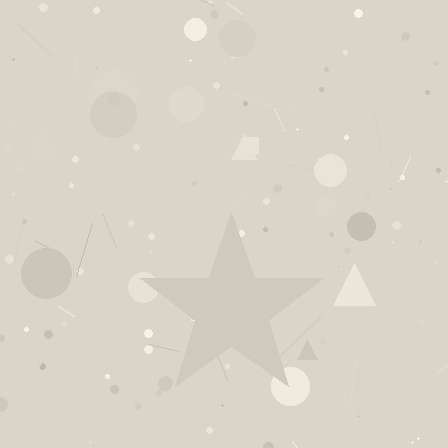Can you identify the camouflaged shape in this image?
The camouflaged shape is a star.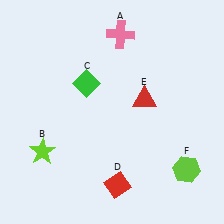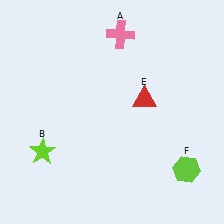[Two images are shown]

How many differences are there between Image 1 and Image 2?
There are 2 differences between the two images.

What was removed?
The green diamond (C), the red diamond (D) were removed in Image 2.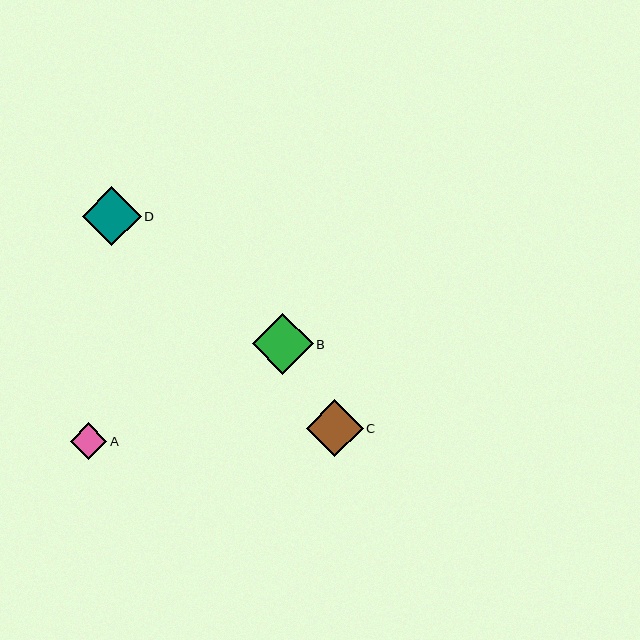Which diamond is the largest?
Diamond B is the largest with a size of approximately 61 pixels.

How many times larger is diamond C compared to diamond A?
Diamond C is approximately 1.5 times the size of diamond A.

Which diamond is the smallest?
Diamond A is the smallest with a size of approximately 37 pixels.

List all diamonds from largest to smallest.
From largest to smallest: B, D, C, A.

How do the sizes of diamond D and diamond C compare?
Diamond D and diamond C are approximately the same size.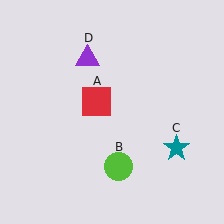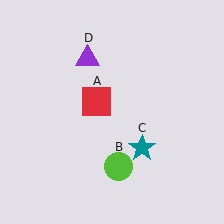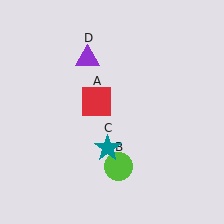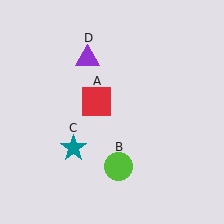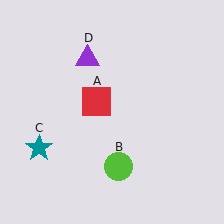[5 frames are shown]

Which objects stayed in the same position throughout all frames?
Red square (object A) and lime circle (object B) and purple triangle (object D) remained stationary.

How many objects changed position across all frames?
1 object changed position: teal star (object C).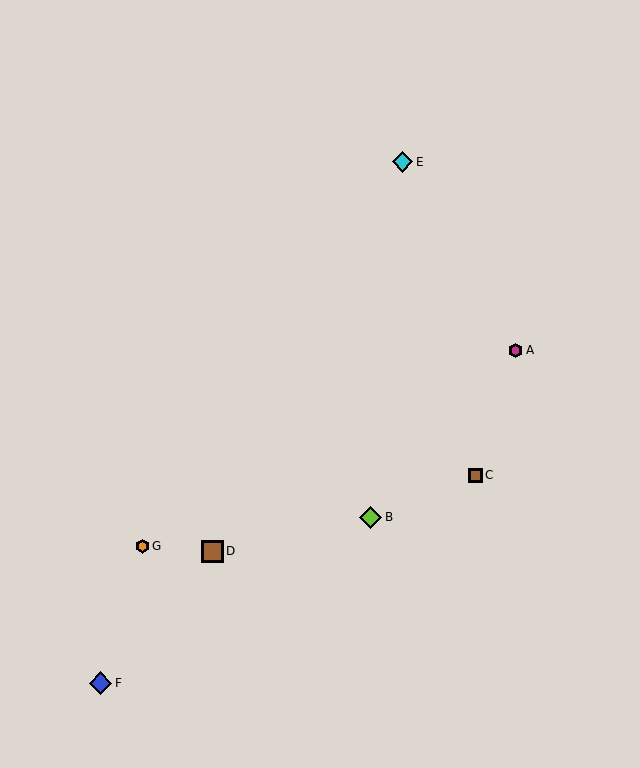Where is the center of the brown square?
The center of the brown square is at (212, 551).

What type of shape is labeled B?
Shape B is a lime diamond.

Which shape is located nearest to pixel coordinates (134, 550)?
The orange hexagon (labeled G) at (142, 546) is nearest to that location.